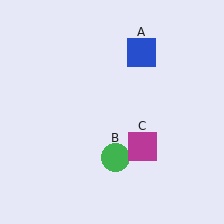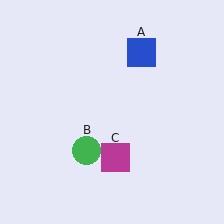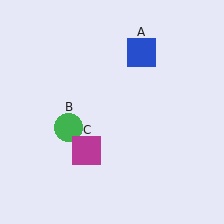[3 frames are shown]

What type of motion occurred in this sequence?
The green circle (object B), magenta square (object C) rotated clockwise around the center of the scene.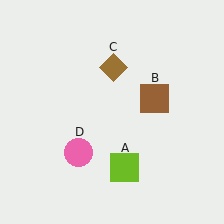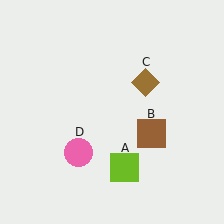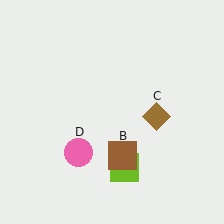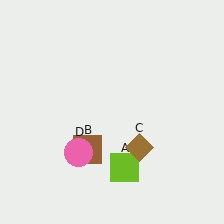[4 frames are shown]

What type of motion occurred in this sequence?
The brown square (object B), brown diamond (object C) rotated clockwise around the center of the scene.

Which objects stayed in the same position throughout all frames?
Lime square (object A) and pink circle (object D) remained stationary.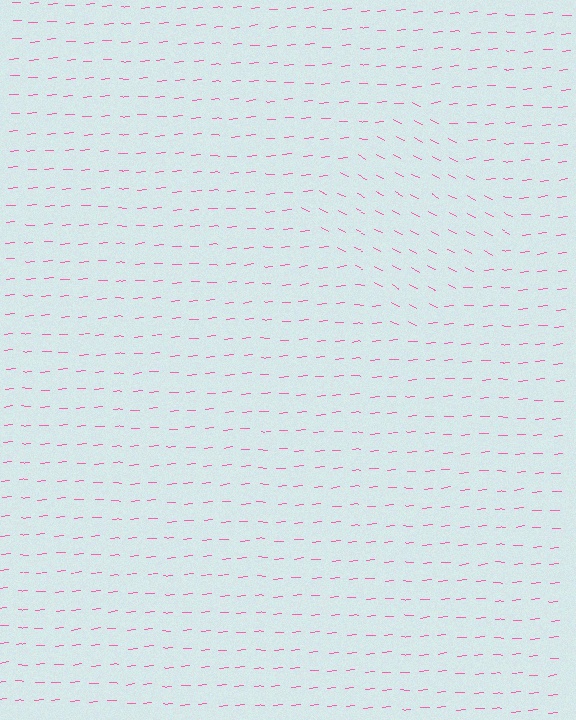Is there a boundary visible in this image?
Yes, there is a texture boundary formed by a change in line orientation.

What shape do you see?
I see a diamond.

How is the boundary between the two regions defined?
The boundary is defined purely by a change in line orientation (approximately 32 degrees difference). All lines are the same color and thickness.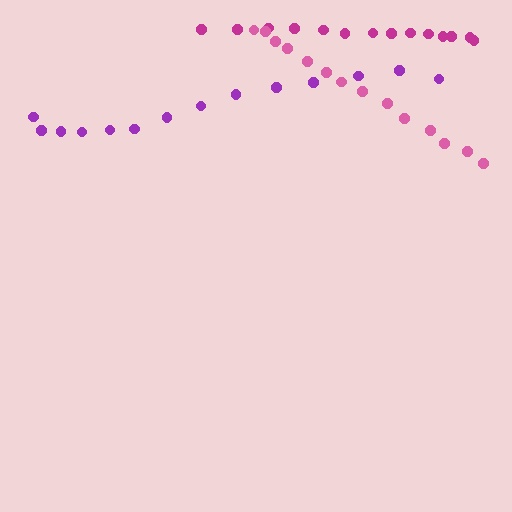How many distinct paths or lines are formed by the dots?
There are 3 distinct paths.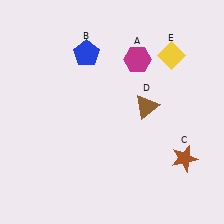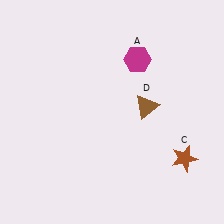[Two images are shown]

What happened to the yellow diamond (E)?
The yellow diamond (E) was removed in Image 2. It was in the top-right area of Image 1.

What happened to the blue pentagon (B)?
The blue pentagon (B) was removed in Image 2. It was in the top-left area of Image 1.